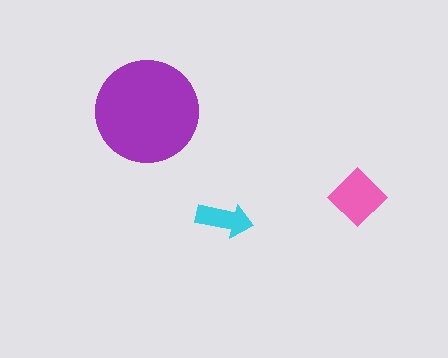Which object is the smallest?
The cyan arrow.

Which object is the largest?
The purple circle.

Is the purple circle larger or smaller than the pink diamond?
Larger.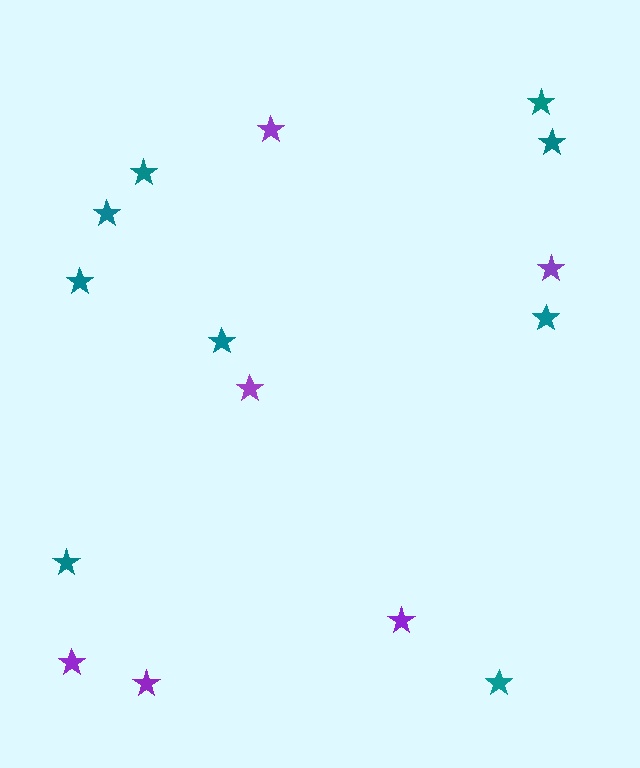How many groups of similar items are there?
There are 2 groups: one group of purple stars (6) and one group of teal stars (9).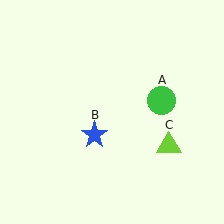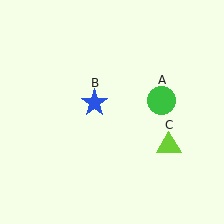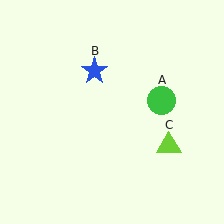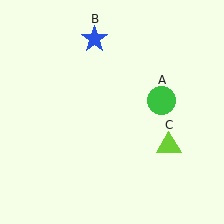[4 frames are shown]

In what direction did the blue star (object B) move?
The blue star (object B) moved up.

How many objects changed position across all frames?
1 object changed position: blue star (object B).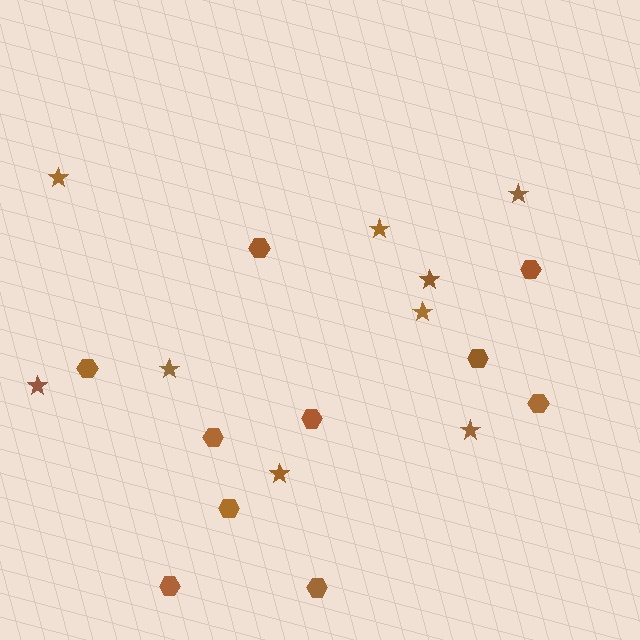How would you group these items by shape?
There are 2 groups: one group of hexagons (10) and one group of stars (9).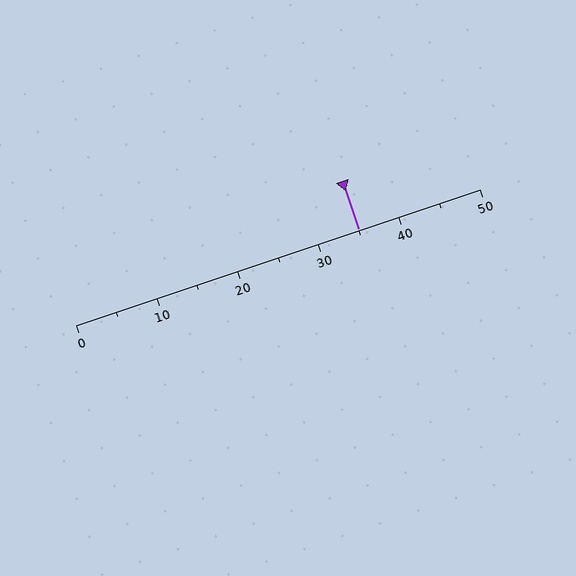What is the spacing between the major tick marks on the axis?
The major ticks are spaced 10 apart.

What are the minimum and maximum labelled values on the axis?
The axis runs from 0 to 50.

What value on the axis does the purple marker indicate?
The marker indicates approximately 35.